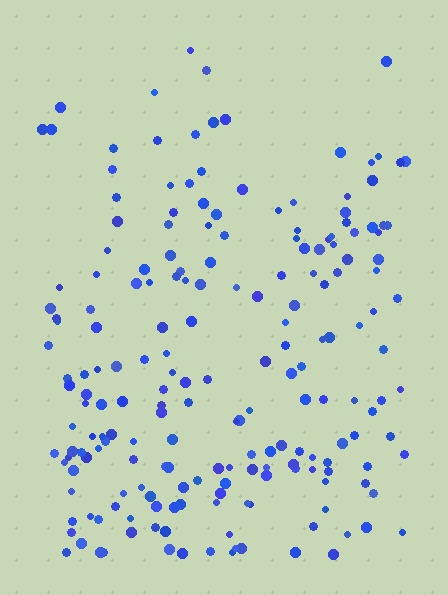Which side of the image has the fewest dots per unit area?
The top.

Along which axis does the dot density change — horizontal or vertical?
Vertical.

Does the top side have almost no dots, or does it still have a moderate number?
Still a moderate number, just noticeably fewer than the bottom.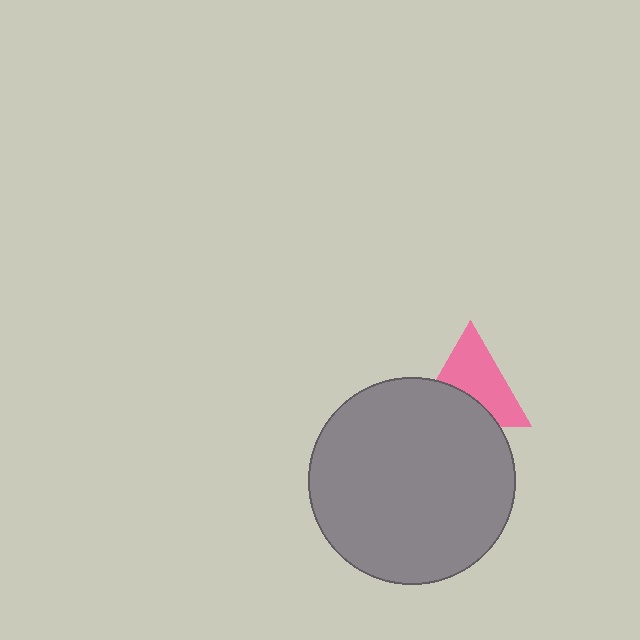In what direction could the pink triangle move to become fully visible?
The pink triangle could move up. That would shift it out from behind the gray circle entirely.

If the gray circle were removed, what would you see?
You would see the complete pink triangle.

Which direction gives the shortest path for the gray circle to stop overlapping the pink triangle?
Moving down gives the shortest separation.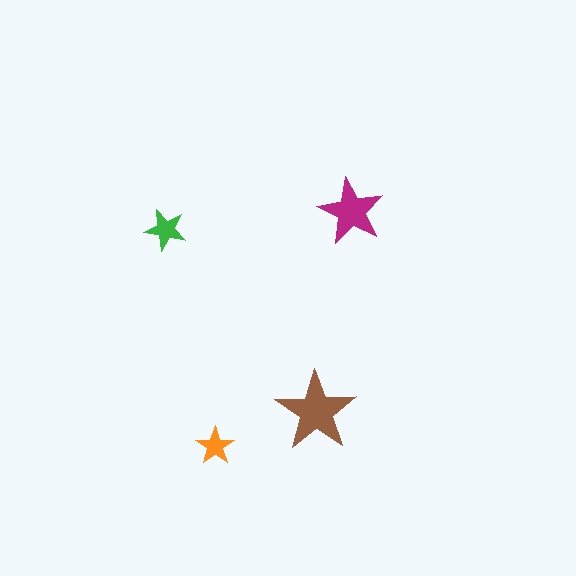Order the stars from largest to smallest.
the brown one, the magenta one, the green one, the orange one.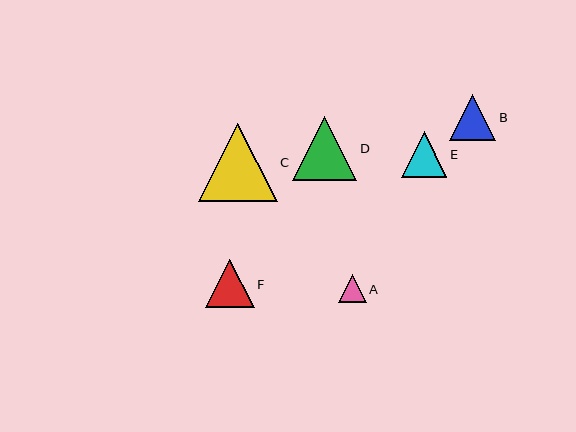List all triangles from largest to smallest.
From largest to smallest: C, D, F, B, E, A.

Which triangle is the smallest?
Triangle A is the smallest with a size of approximately 27 pixels.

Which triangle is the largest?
Triangle C is the largest with a size of approximately 79 pixels.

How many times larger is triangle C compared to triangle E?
Triangle C is approximately 1.7 times the size of triangle E.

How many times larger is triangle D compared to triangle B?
Triangle D is approximately 1.4 times the size of triangle B.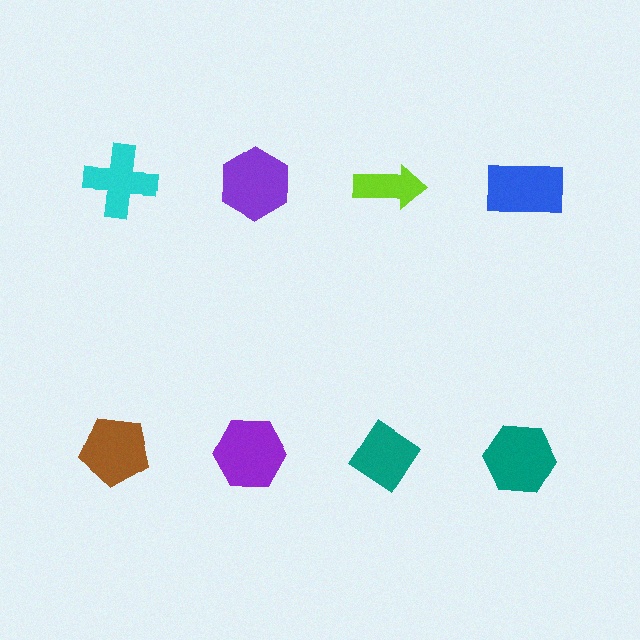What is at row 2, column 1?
A brown pentagon.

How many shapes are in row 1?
4 shapes.